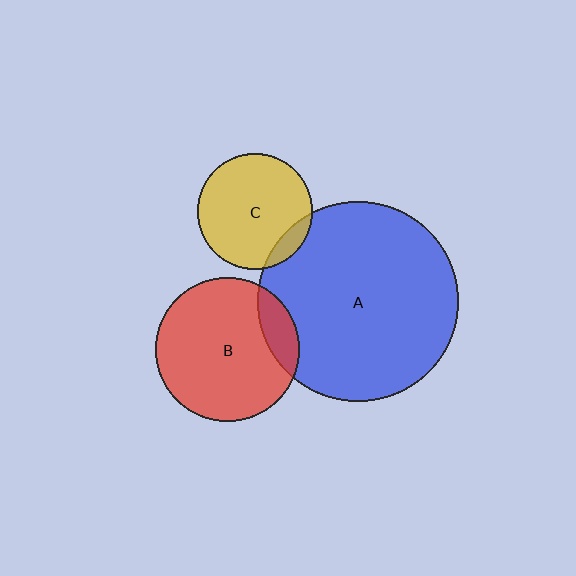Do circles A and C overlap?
Yes.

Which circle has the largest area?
Circle A (blue).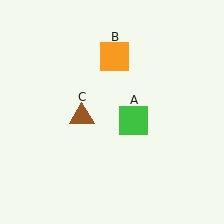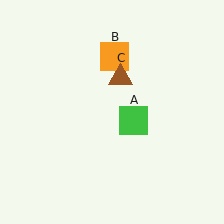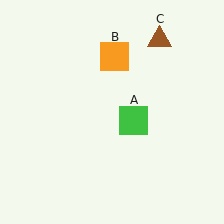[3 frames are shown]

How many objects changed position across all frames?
1 object changed position: brown triangle (object C).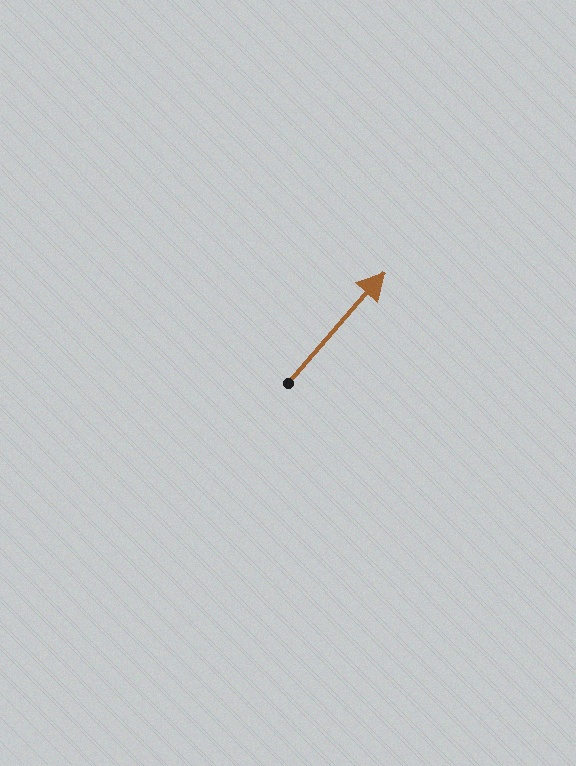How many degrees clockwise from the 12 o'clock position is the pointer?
Approximately 41 degrees.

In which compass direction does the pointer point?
Northeast.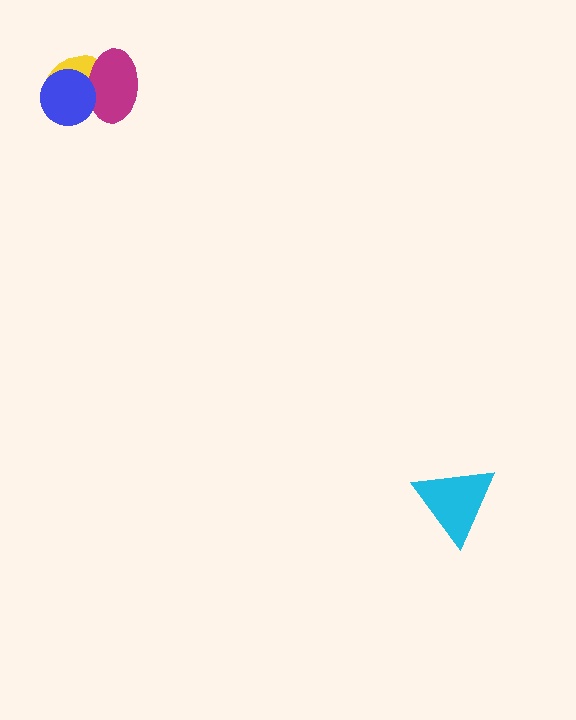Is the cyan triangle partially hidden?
No, no other shape covers it.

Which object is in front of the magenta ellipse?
The blue circle is in front of the magenta ellipse.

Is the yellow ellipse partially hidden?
Yes, it is partially covered by another shape.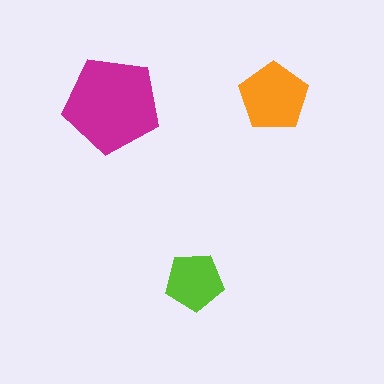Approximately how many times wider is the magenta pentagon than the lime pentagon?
About 1.5 times wider.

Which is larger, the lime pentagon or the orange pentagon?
The orange one.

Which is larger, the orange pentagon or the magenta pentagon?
The magenta one.